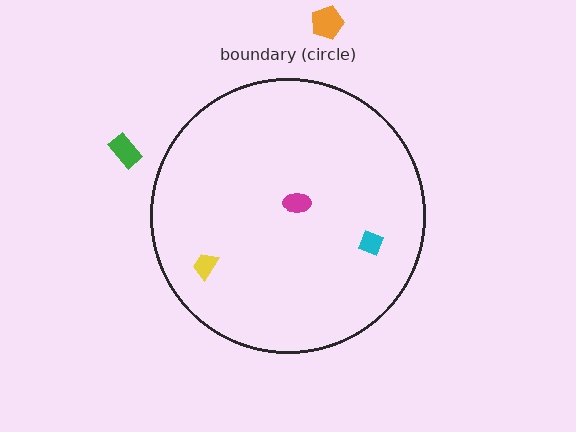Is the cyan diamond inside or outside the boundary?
Inside.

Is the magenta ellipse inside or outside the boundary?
Inside.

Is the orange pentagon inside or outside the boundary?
Outside.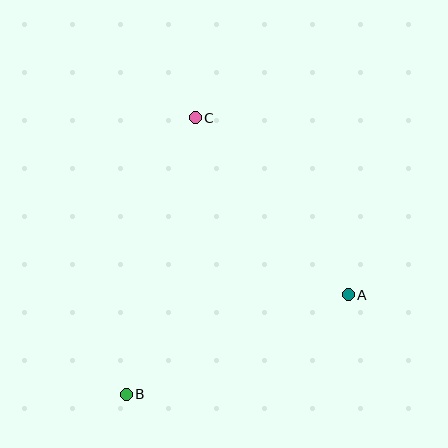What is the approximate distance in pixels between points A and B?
The distance between A and B is approximately 243 pixels.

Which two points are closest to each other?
Points A and C are closest to each other.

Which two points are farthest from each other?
Points B and C are farthest from each other.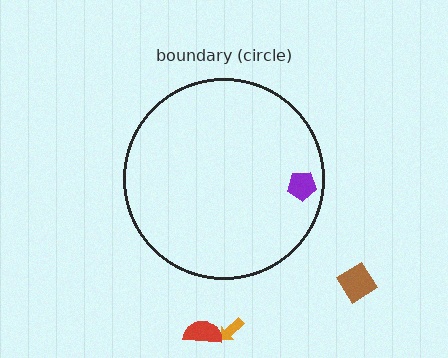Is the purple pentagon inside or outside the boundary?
Inside.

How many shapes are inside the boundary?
1 inside, 3 outside.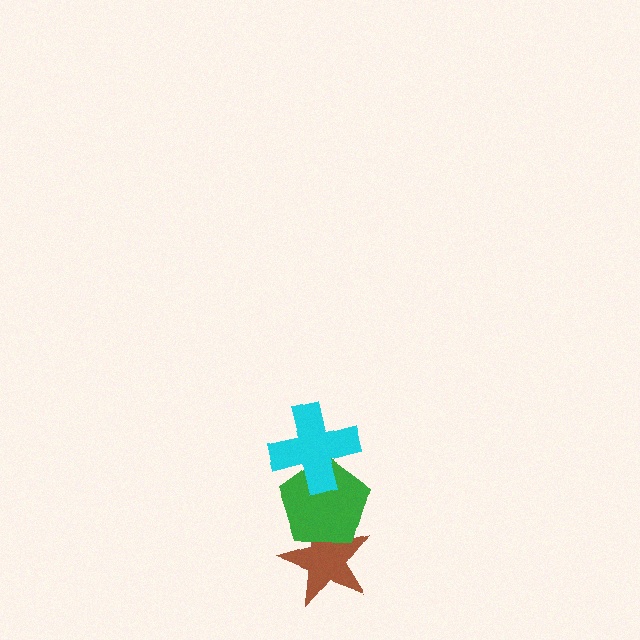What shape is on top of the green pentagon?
The cyan cross is on top of the green pentagon.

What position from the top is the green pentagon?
The green pentagon is 2nd from the top.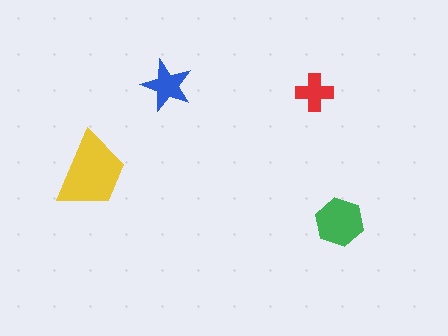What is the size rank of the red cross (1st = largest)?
4th.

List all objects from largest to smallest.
The yellow trapezoid, the green hexagon, the blue star, the red cross.